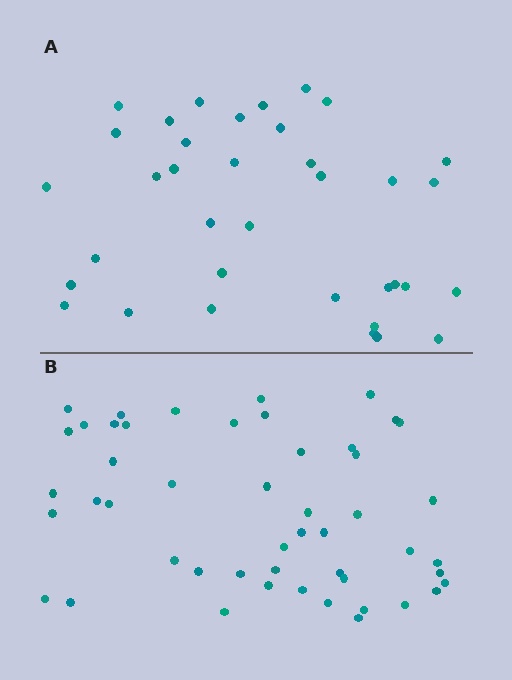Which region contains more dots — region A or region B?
Region B (the bottom region) has more dots.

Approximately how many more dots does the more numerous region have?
Region B has approximately 15 more dots than region A.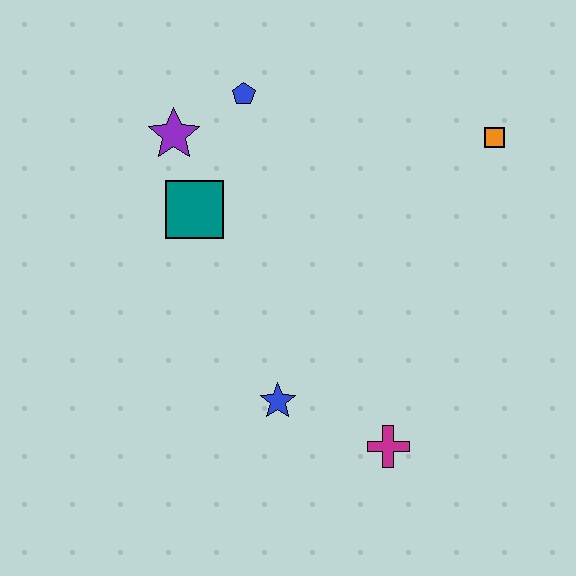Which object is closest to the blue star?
The magenta cross is closest to the blue star.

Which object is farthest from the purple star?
The magenta cross is farthest from the purple star.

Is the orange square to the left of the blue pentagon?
No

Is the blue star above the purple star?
No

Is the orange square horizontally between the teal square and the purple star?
No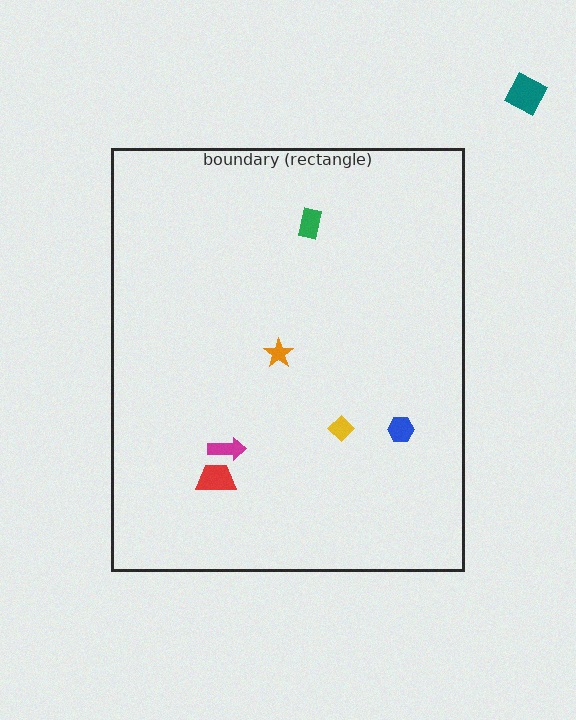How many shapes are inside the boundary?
6 inside, 1 outside.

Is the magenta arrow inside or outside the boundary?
Inside.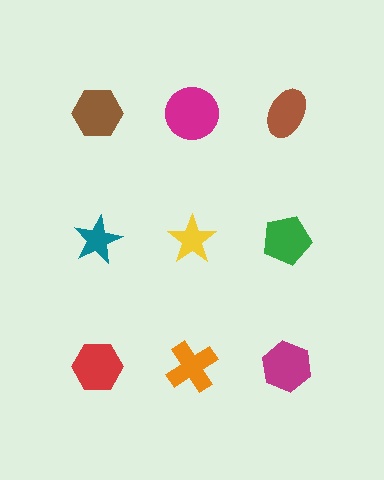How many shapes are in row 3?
3 shapes.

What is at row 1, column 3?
A brown ellipse.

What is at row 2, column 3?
A green pentagon.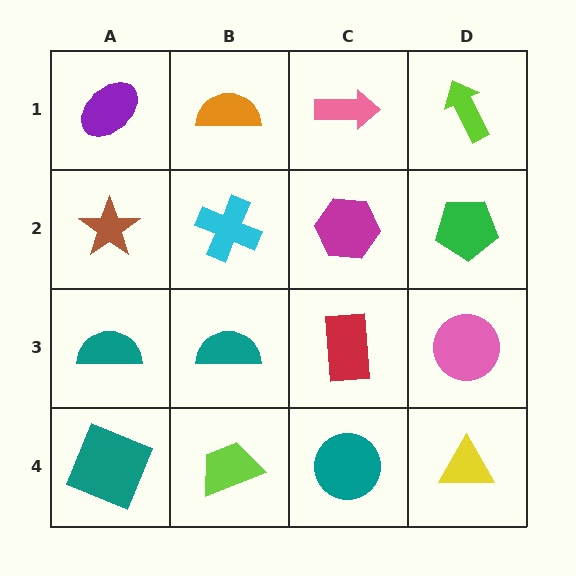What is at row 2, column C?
A magenta hexagon.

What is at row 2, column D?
A green pentagon.